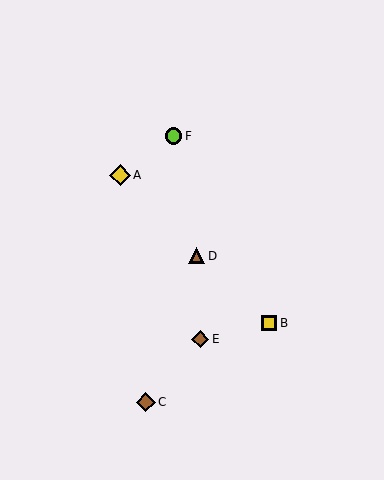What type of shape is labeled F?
Shape F is a lime circle.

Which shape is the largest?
The yellow diamond (labeled A) is the largest.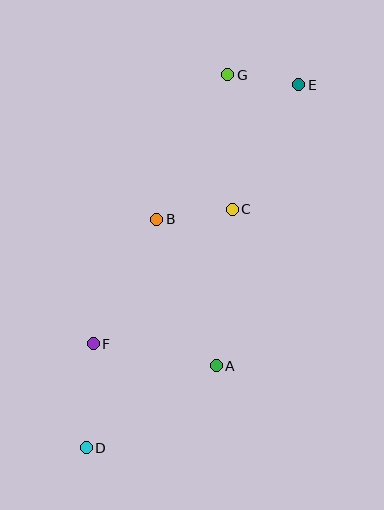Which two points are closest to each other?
Points E and G are closest to each other.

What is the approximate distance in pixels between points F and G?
The distance between F and G is approximately 301 pixels.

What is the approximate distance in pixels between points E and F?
The distance between E and F is approximately 331 pixels.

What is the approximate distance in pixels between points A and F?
The distance between A and F is approximately 125 pixels.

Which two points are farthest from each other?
Points D and E are farthest from each other.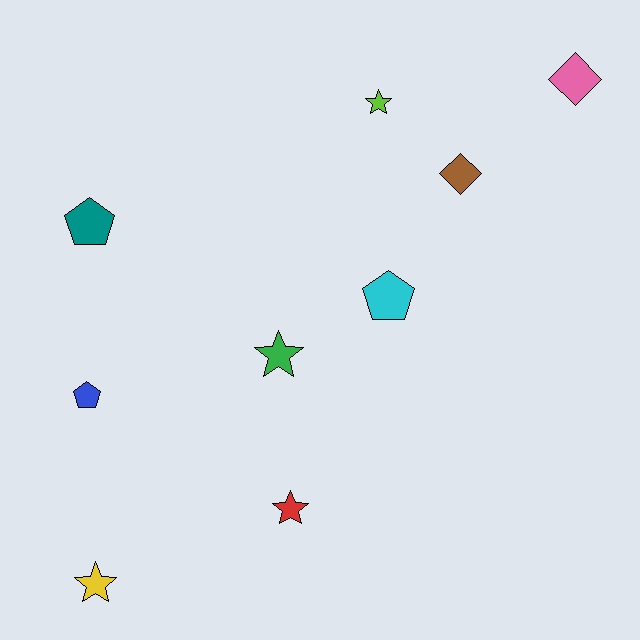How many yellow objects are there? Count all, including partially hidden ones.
There is 1 yellow object.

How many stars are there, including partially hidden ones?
There are 4 stars.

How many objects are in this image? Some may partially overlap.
There are 9 objects.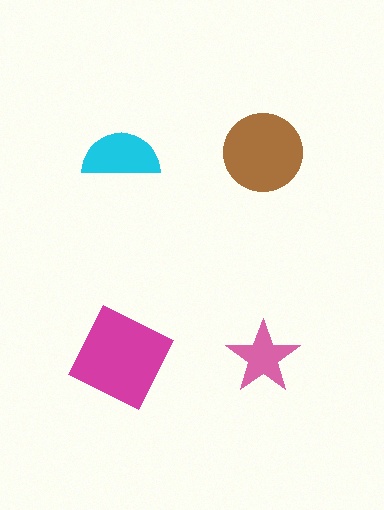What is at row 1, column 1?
A cyan semicircle.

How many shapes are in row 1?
2 shapes.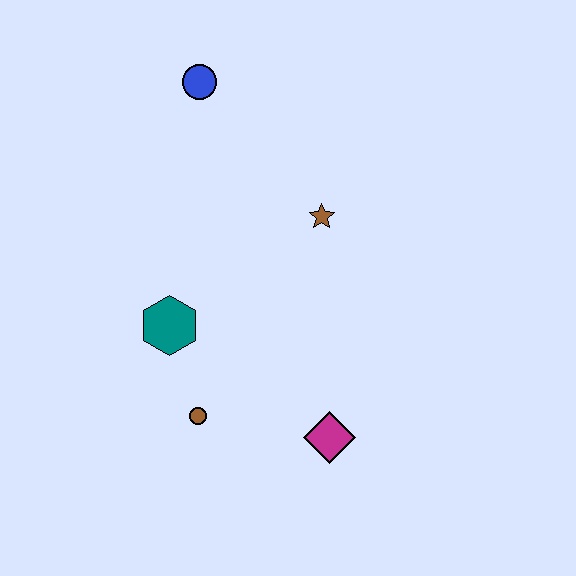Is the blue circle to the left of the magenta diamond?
Yes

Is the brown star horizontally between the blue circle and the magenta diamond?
Yes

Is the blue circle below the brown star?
No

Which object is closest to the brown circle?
The teal hexagon is closest to the brown circle.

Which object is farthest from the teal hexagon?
The blue circle is farthest from the teal hexagon.